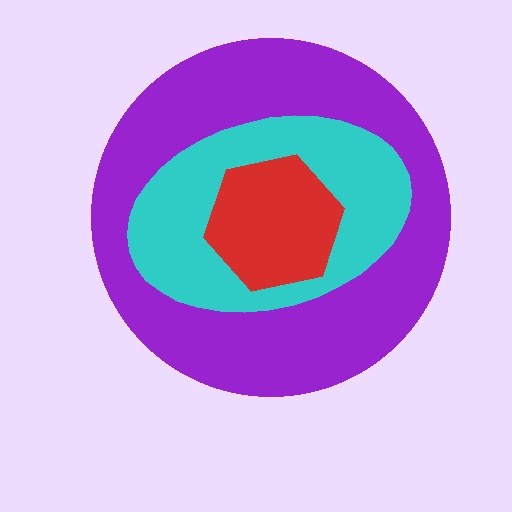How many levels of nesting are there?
3.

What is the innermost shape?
The red hexagon.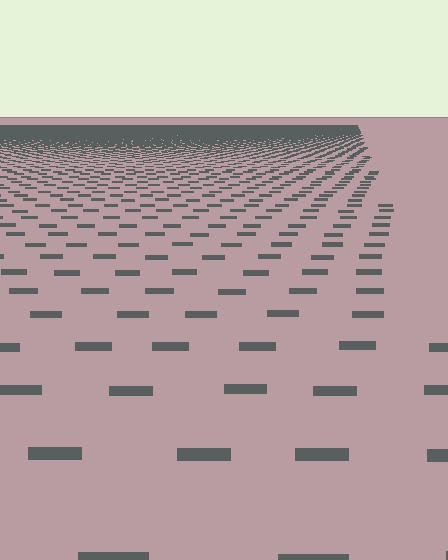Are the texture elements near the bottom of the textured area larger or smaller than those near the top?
Larger. Near the bottom, elements are closer to the viewer and appear at a bigger on-screen size.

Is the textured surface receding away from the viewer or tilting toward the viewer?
The surface is receding away from the viewer. Texture elements get smaller and denser toward the top.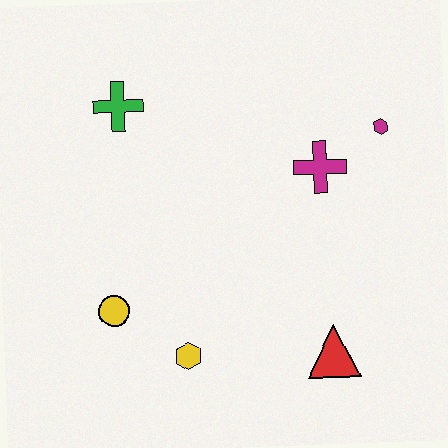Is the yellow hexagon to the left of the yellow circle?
No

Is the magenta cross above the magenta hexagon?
No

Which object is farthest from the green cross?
The red triangle is farthest from the green cross.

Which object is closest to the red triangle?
The yellow hexagon is closest to the red triangle.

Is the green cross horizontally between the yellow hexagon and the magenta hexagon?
No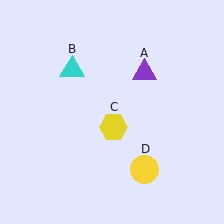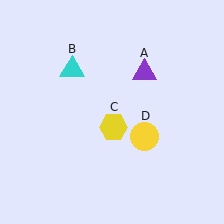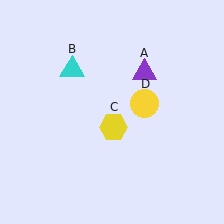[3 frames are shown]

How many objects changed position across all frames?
1 object changed position: yellow circle (object D).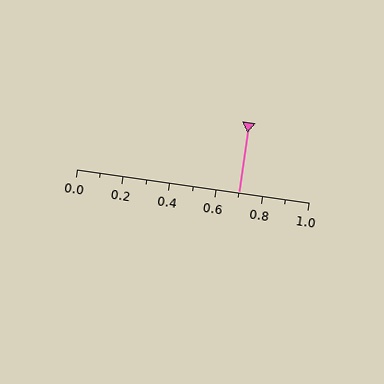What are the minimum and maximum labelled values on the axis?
The axis runs from 0.0 to 1.0.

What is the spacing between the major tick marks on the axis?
The major ticks are spaced 0.2 apart.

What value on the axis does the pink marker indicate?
The marker indicates approximately 0.7.